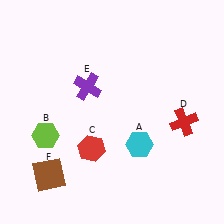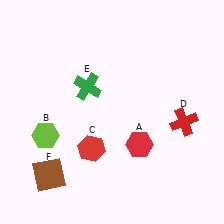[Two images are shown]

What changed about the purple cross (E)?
In Image 1, E is purple. In Image 2, it changed to green.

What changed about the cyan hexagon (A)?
In Image 1, A is cyan. In Image 2, it changed to red.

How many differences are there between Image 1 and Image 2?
There are 2 differences between the two images.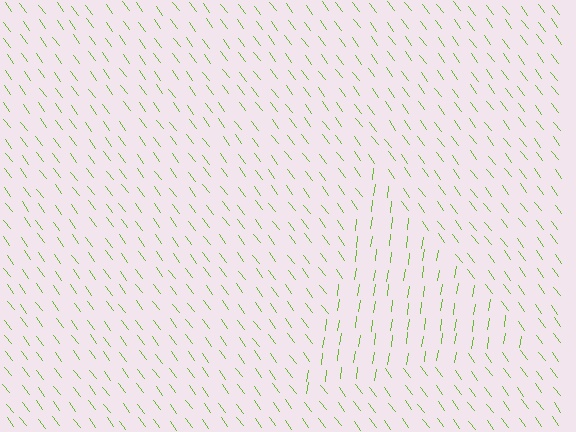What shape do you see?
I see a triangle.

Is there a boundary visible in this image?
Yes, there is a texture boundary formed by a change in line orientation.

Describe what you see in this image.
The image is filled with small lime line segments. A triangle region in the image has lines oriented differently from the surrounding lines, creating a visible texture boundary.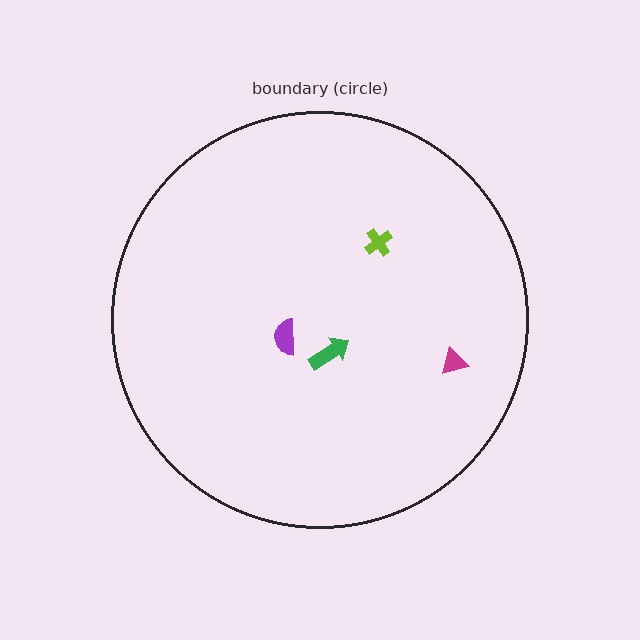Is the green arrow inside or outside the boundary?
Inside.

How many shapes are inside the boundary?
4 inside, 0 outside.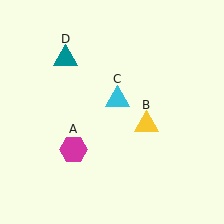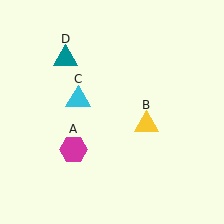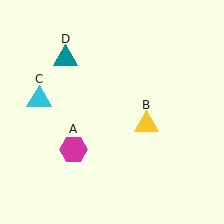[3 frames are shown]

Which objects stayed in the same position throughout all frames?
Magenta hexagon (object A) and yellow triangle (object B) and teal triangle (object D) remained stationary.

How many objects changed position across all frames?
1 object changed position: cyan triangle (object C).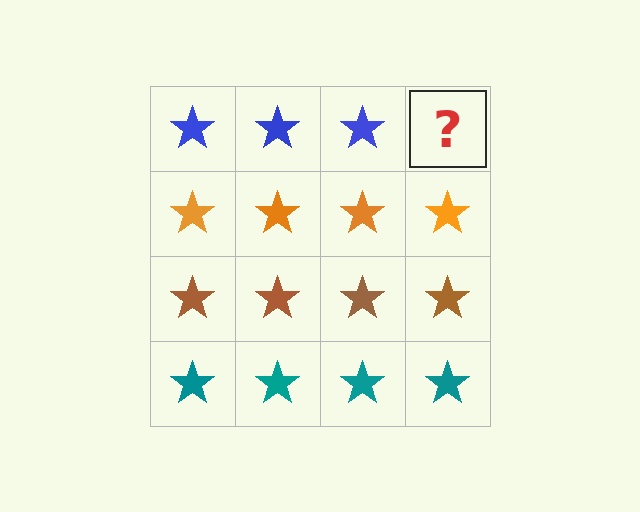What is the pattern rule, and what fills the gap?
The rule is that each row has a consistent color. The gap should be filled with a blue star.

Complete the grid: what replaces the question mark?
The question mark should be replaced with a blue star.